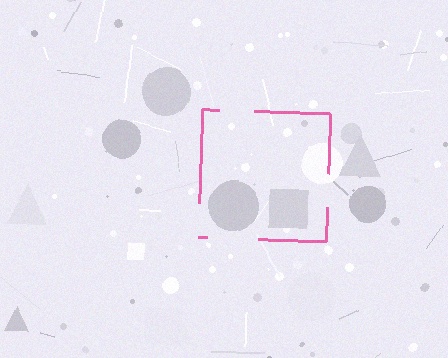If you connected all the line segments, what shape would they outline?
They would outline a square.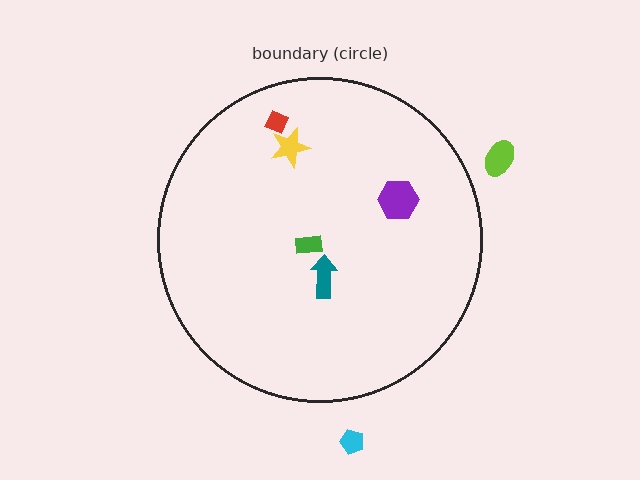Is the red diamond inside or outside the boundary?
Inside.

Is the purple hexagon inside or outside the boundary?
Inside.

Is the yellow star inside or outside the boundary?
Inside.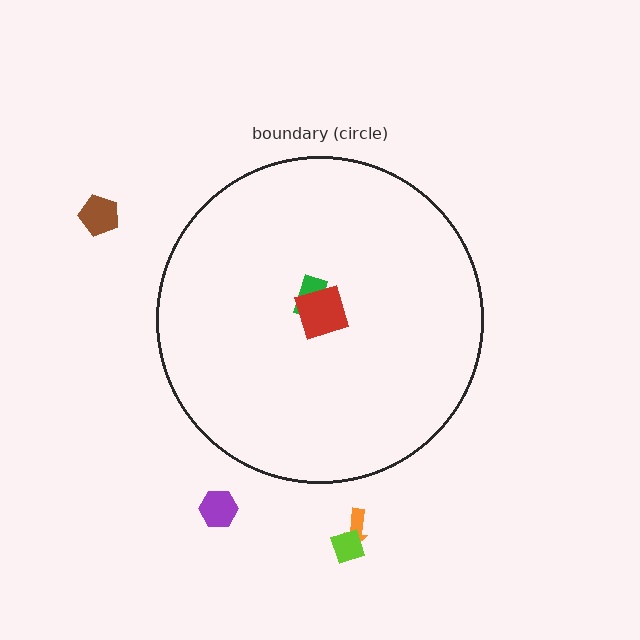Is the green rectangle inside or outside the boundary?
Inside.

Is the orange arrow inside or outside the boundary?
Outside.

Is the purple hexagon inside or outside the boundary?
Outside.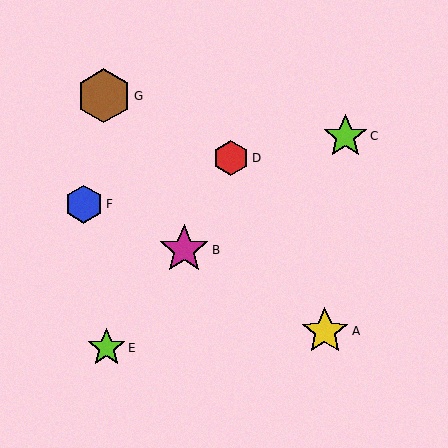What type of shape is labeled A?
Shape A is a yellow star.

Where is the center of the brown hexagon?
The center of the brown hexagon is at (104, 96).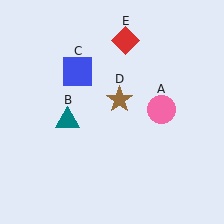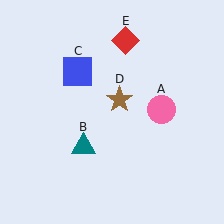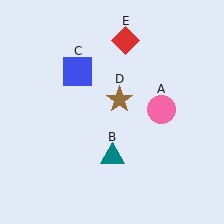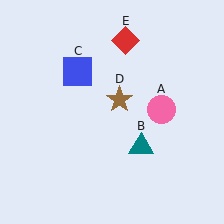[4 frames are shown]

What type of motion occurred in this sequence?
The teal triangle (object B) rotated counterclockwise around the center of the scene.